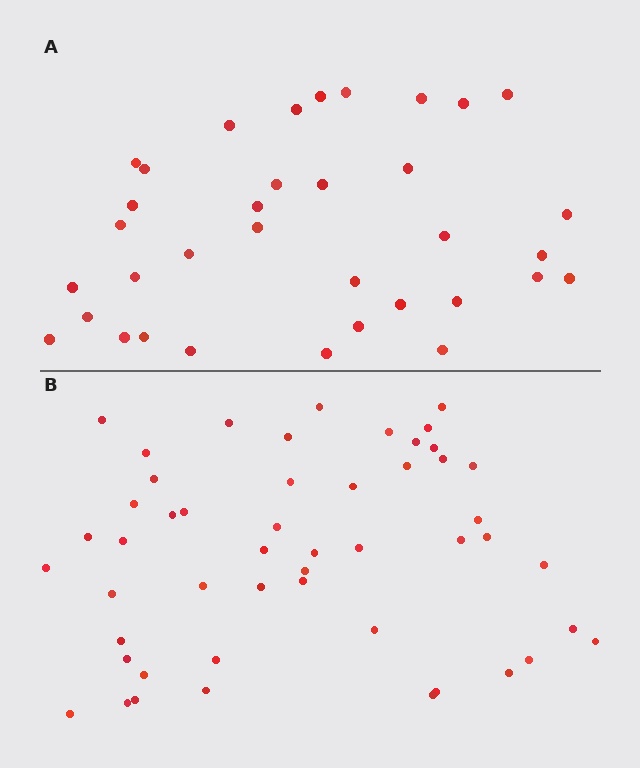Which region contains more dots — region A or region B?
Region B (the bottom region) has more dots.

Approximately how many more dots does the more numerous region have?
Region B has approximately 15 more dots than region A.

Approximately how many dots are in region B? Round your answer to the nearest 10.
About 50 dots.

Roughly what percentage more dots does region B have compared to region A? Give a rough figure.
About 45% more.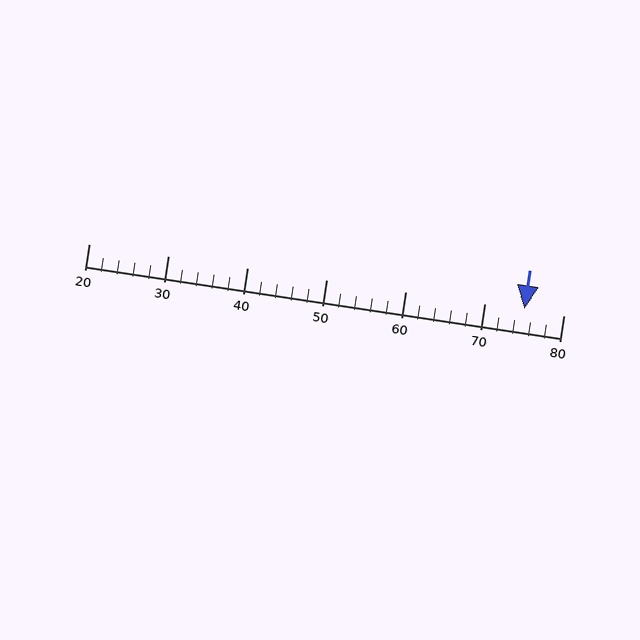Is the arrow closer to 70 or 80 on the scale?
The arrow is closer to 80.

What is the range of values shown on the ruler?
The ruler shows values from 20 to 80.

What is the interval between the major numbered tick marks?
The major tick marks are spaced 10 units apart.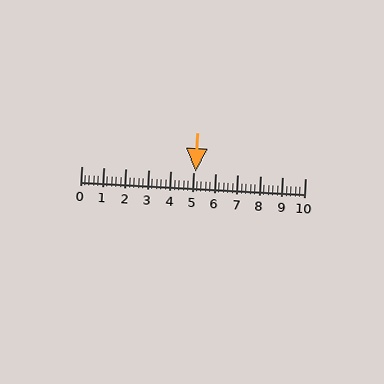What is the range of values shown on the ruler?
The ruler shows values from 0 to 10.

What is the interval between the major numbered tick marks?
The major tick marks are spaced 1 units apart.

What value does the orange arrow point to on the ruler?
The orange arrow points to approximately 5.1.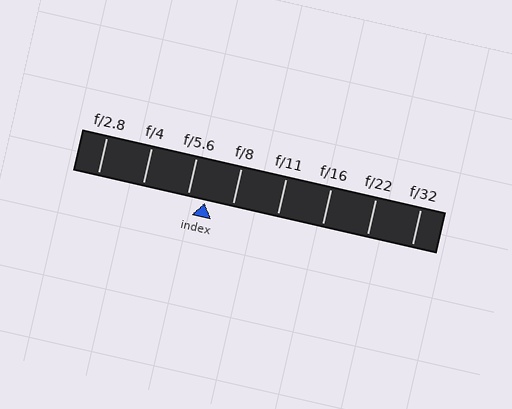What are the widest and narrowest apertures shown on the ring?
The widest aperture shown is f/2.8 and the narrowest is f/32.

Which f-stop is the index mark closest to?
The index mark is closest to f/5.6.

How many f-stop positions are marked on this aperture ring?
There are 8 f-stop positions marked.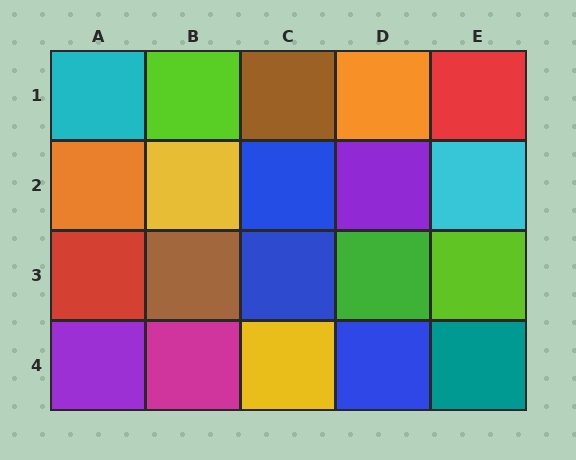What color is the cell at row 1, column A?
Cyan.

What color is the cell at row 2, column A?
Orange.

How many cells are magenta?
1 cell is magenta.